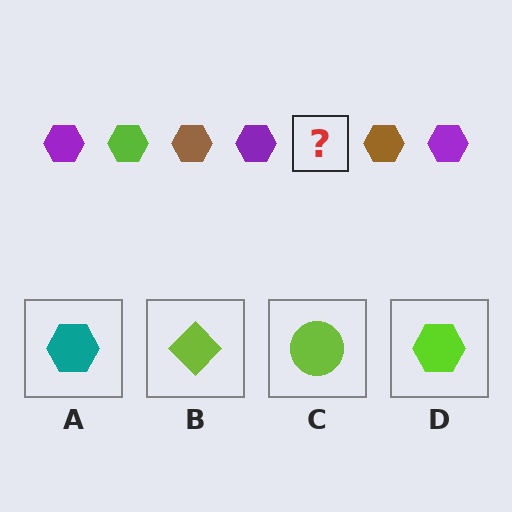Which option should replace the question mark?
Option D.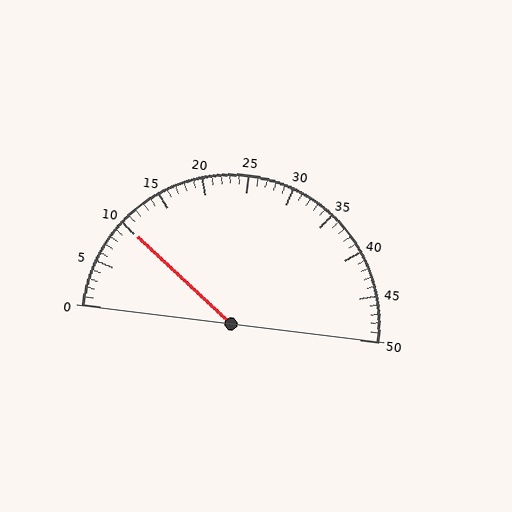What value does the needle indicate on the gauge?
The needle indicates approximately 10.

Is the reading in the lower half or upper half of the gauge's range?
The reading is in the lower half of the range (0 to 50).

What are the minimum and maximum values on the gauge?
The gauge ranges from 0 to 50.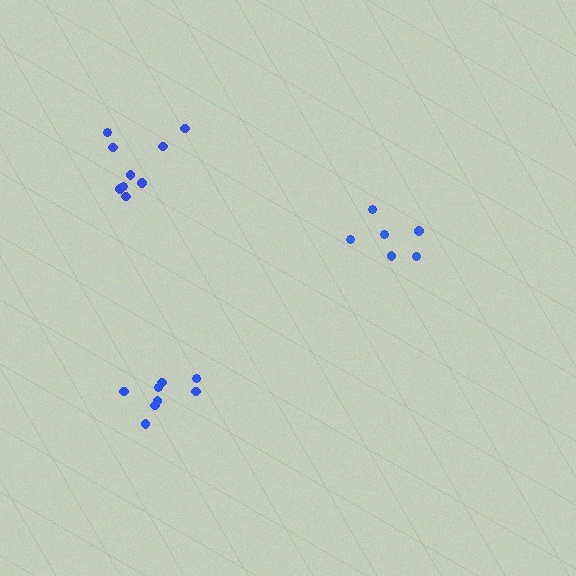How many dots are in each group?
Group 1: 9 dots, Group 2: 6 dots, Group 3: 8 dots (23 total).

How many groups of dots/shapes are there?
There are 3 groups.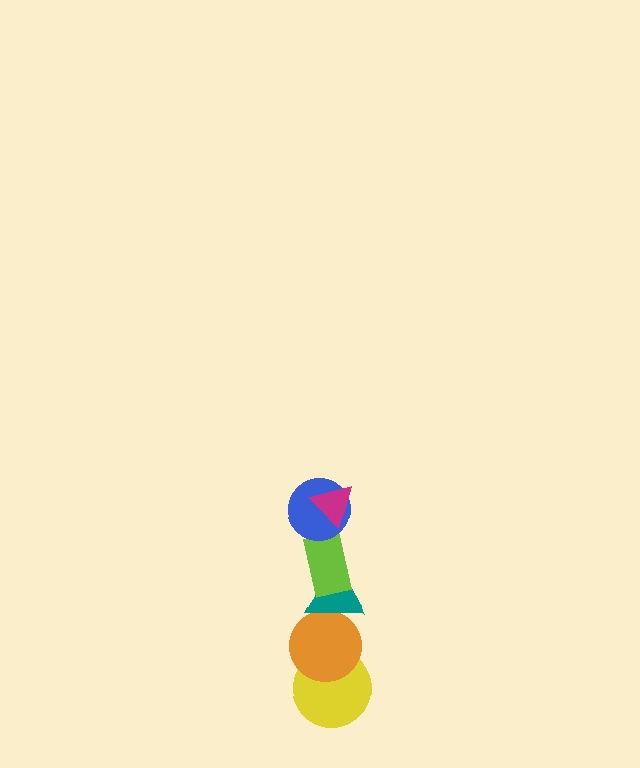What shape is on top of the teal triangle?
The lime rectangle is on top of the teal triangle.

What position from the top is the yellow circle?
The yellow circle is 6th from the top.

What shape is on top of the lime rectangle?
The blue circle is on top of the lime rectangle.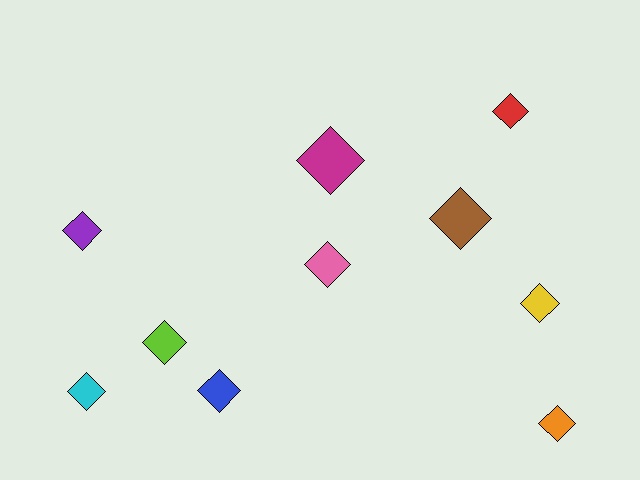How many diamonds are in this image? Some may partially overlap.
There are 10 diamonds.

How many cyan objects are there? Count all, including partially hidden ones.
There is 1 cyan object.